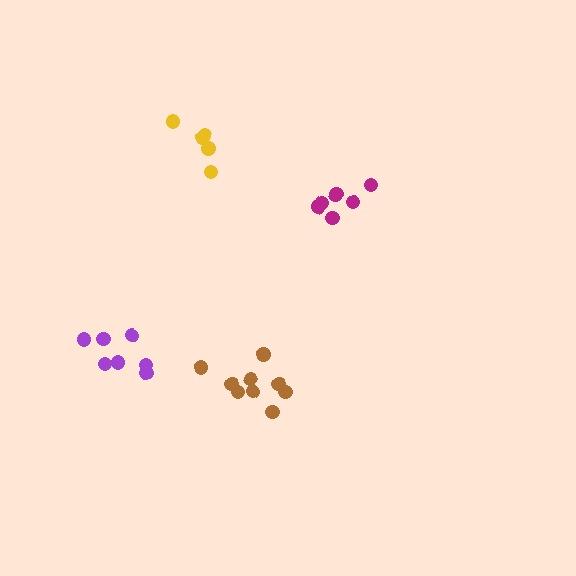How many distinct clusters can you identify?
There are 4 distinct clusters.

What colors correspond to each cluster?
The clusters are colored: yellow, purple, magenta, brown.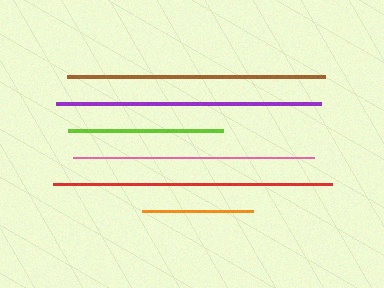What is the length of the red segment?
The red segment is approximately 278 pixels long.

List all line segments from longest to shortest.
From longest to shortest: red, purple, brown, pink, lime, orange.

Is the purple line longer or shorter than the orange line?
The purple line is longer than the orange line.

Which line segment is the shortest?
The orange line is the shortest at approximately 111 pixels.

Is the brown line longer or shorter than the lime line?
The brown line is longer than the lime line.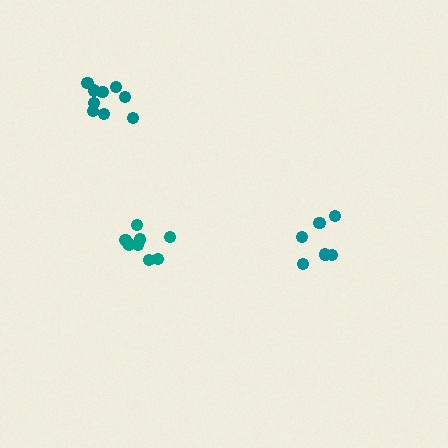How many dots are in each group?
Group 1: 7 dots, Group 2: 9 dots, Group 3: 9 dots (25 total).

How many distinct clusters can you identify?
There are 3 distinct clusters.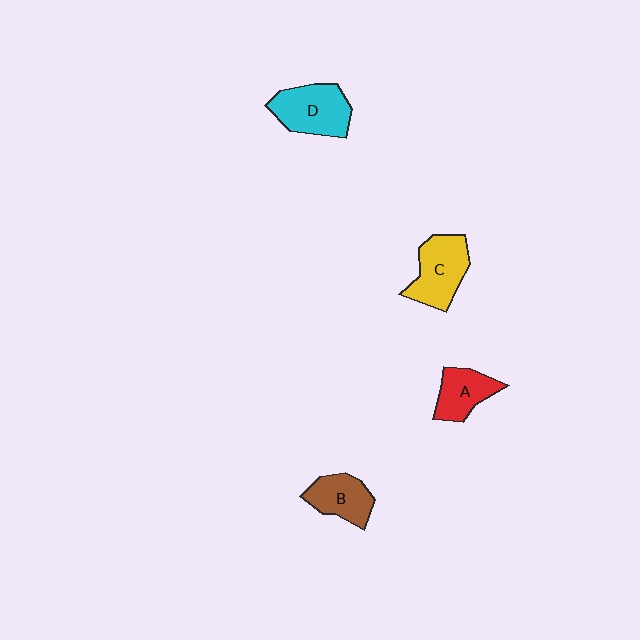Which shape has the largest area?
Shape D (cyan).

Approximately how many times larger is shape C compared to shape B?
Approximately 1.3 times.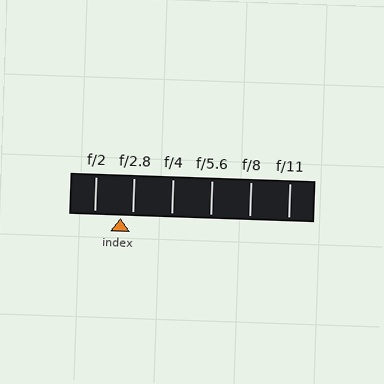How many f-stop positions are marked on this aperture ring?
There are 6 f-stop positions marked.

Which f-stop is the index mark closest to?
The index mark is closest to f/2.8.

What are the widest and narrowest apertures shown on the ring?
The widest aperture shown is f/2 and the narrowest is f/11.